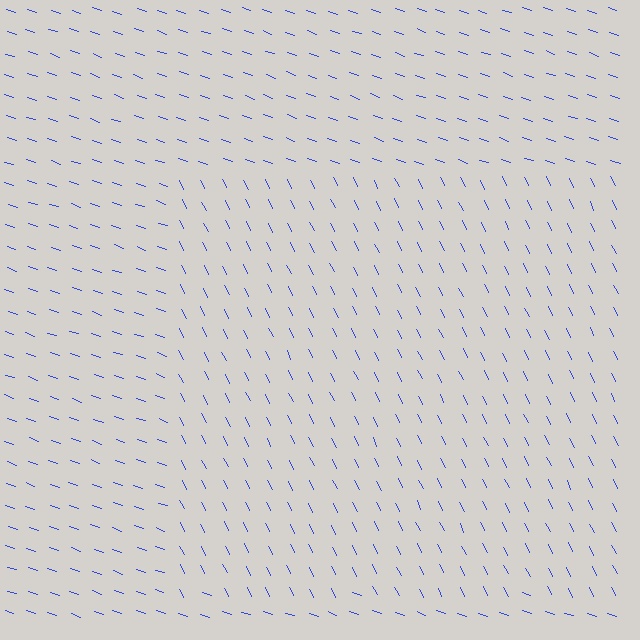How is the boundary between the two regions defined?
The boundary is defined purely by a change in line orientation (approximately 45 degrees difference). All lines are the same color and thickness.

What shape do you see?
I see a rectangle.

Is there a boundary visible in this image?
Yes, there is a texture boundary formed by a change in line orientation.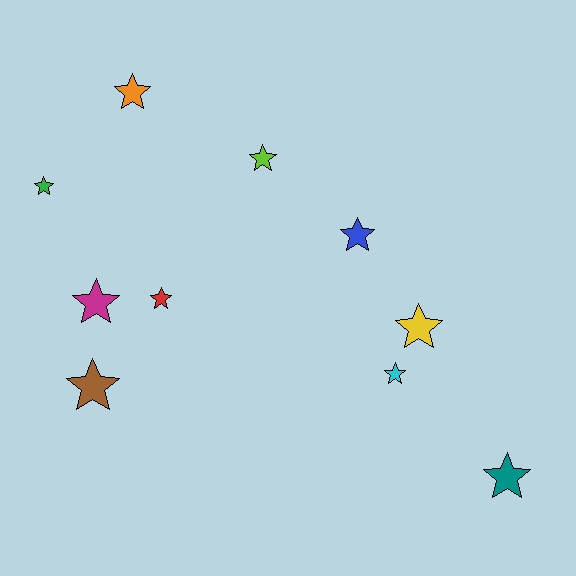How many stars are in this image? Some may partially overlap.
There are 10 stars.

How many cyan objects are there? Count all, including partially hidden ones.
There is 1 cyan object.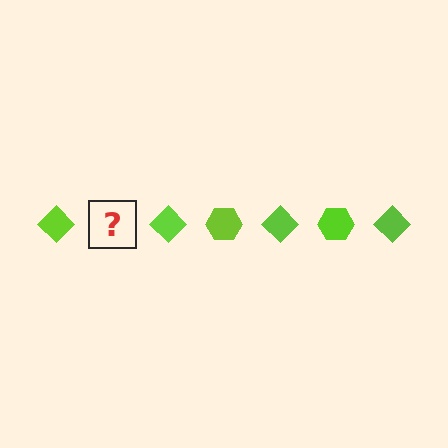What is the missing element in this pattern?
The missing element is a lime hexagon.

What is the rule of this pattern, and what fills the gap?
The rule is that the pattern cycles through diamond, hexagon shapes in lime. The gap should be filled with a lime hexagon.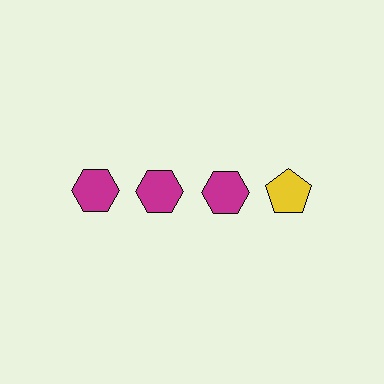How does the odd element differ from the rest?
It differs in both color (yellow instead of magenta) and shape (pentagon instead of hexagon).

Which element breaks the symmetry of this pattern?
The yellow pentagon in the top row, second from right column breaks the symmetry. All other shapes are magenta hexagons.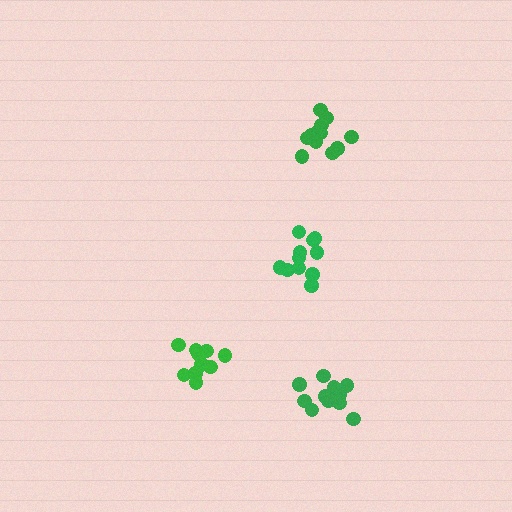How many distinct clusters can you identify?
There are 4 distinct clusters.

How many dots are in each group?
Group 1: 11 dots, Group 2: 10 dots, Group 3: 12 dots, Group 4: 14 dots (47 total).